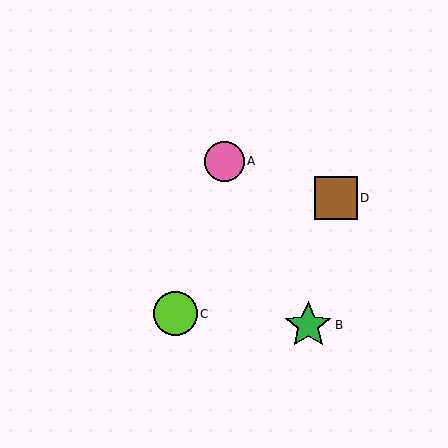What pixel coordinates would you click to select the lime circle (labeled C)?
Click at (175, 314) to select the lime circle C.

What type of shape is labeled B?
Shape B is a green star.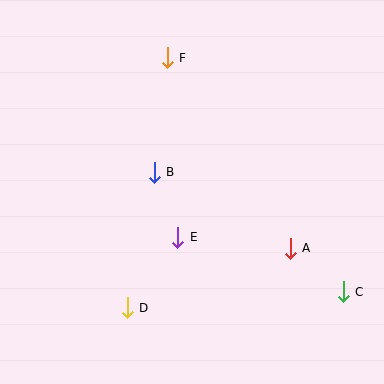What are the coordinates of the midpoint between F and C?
The midpoint between F and C is at (255, 175).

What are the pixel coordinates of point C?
Point C is at (343, 292).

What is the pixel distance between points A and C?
The distance between A and C is 69 pixels.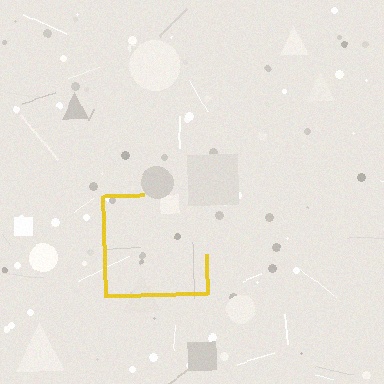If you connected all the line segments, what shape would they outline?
They would outline a square.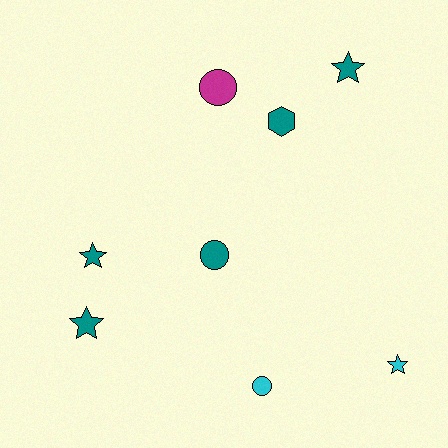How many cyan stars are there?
There is 1 cyan star.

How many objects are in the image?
There are 8 objects.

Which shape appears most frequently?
Star, with 4 objects.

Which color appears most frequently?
Teal, with 5 objects.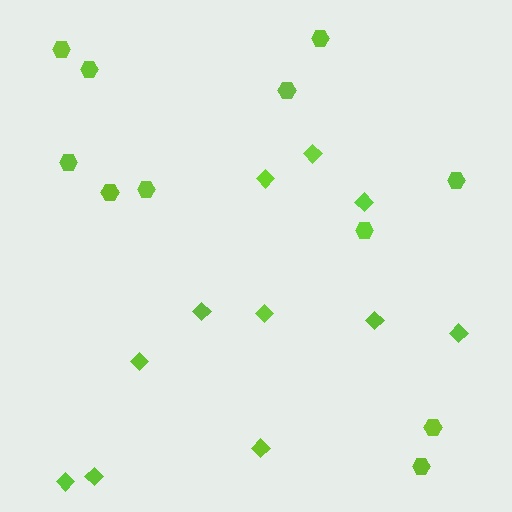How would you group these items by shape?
There are 2 groups: one group of diamonds (11) and one group of hexagons (11).